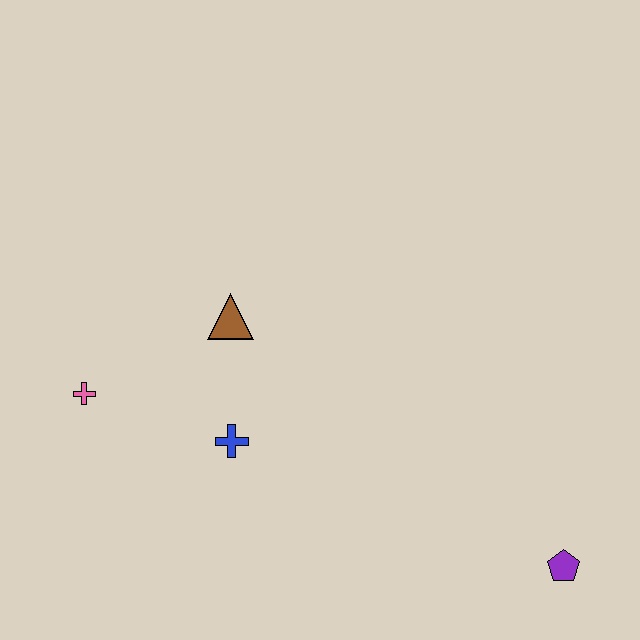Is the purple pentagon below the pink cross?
Yes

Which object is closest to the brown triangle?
The blue cross is closest to the brown triangle.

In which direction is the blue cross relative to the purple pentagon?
The blue cross is to the left of the purple pentagon.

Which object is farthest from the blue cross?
The purple pentagon is farthest from the blue cross.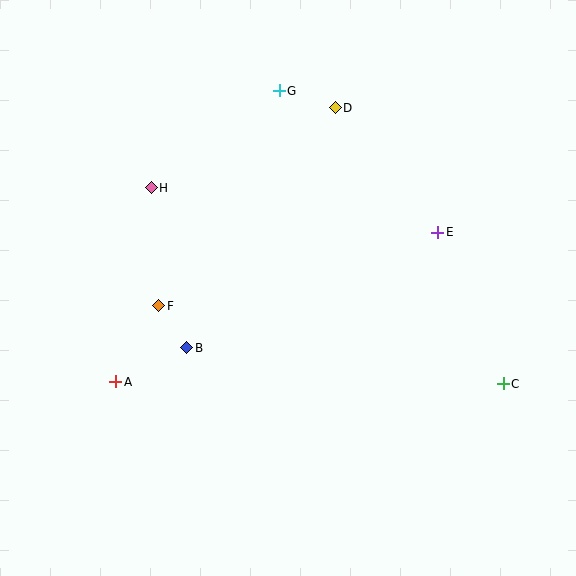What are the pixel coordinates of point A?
Point A is at (116, 382).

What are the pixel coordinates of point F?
Point F is at (159, 306).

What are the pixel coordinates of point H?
Point H is at (151, 188).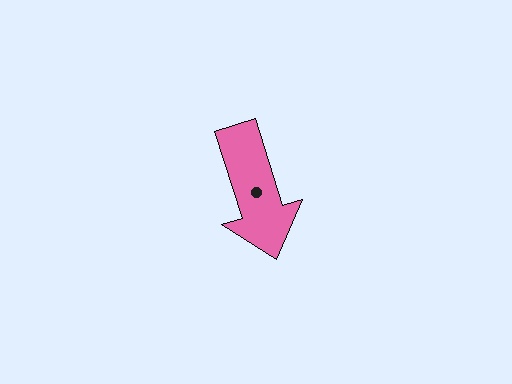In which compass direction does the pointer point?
South.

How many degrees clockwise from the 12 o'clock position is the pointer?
Approximately 163 degrees.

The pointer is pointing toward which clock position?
Roughly 5 o'clock.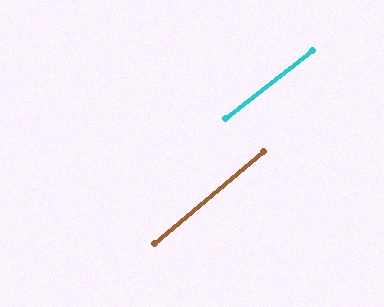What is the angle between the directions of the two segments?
Approximately 2 degrees.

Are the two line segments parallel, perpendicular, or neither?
Parallel — their directions differ by only 1.9°.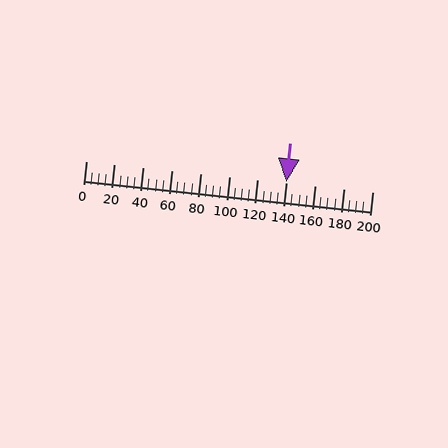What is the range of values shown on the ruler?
The ruler shows values from 0 to 200.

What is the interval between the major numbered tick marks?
The major tick marks are spaced 20 units apart.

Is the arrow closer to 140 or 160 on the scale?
The arrow is closer to 140.